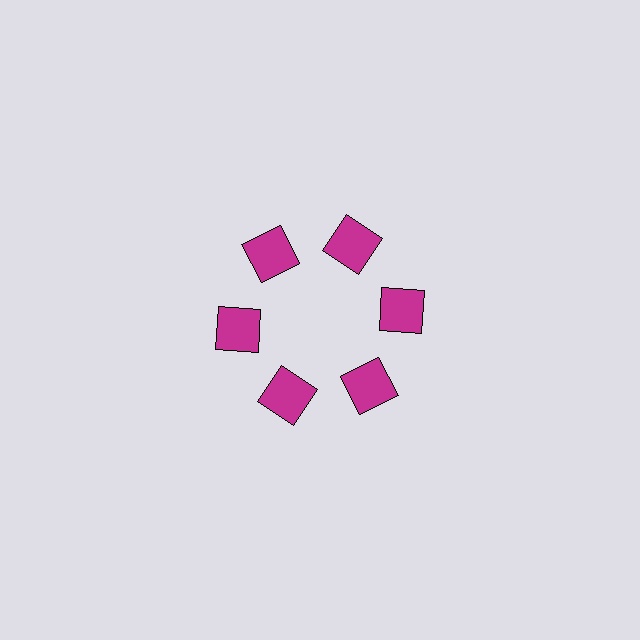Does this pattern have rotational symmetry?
Yes, this pattern has 6-fold rotational symmetry. It looks the same after rotating 60 degrees around the center.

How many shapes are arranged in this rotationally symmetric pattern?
There are 6 shapes, arranged in 6 groups of 1.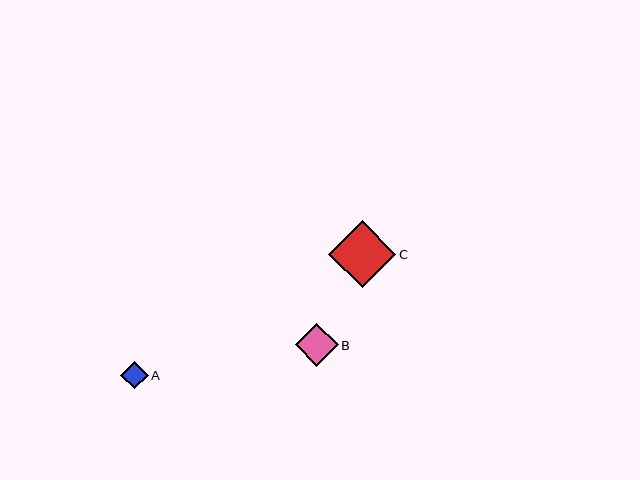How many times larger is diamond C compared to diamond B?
Diamond C is approximately 1.6 times the size of diamond B.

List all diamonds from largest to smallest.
From largest to smallest: C, B, A.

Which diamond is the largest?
Diamond C is the largest with a size of approximately 67 pixels.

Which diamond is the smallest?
Diamond A is the smallest with a size of approximately 27 pixels.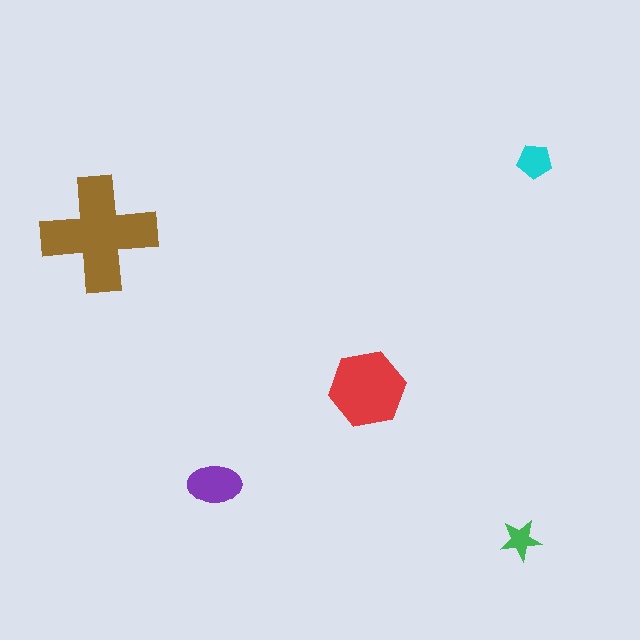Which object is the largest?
The brown cross.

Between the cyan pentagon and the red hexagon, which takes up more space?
The red hexagon.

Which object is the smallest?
The green star.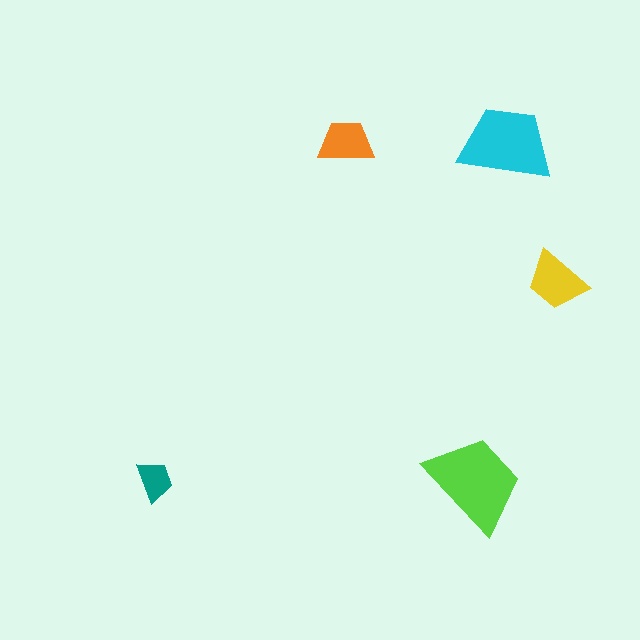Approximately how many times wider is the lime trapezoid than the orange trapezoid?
About 2 times wider.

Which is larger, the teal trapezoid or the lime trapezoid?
The lime one.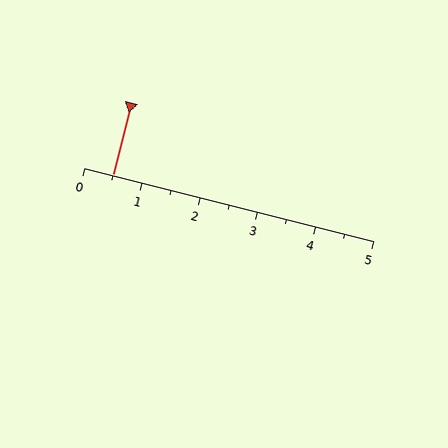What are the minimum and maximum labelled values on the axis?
The axis runs from 0 to 5.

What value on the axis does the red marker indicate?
The marker indicates approximately 0.5.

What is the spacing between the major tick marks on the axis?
The major ticks are spaced 1 apart.